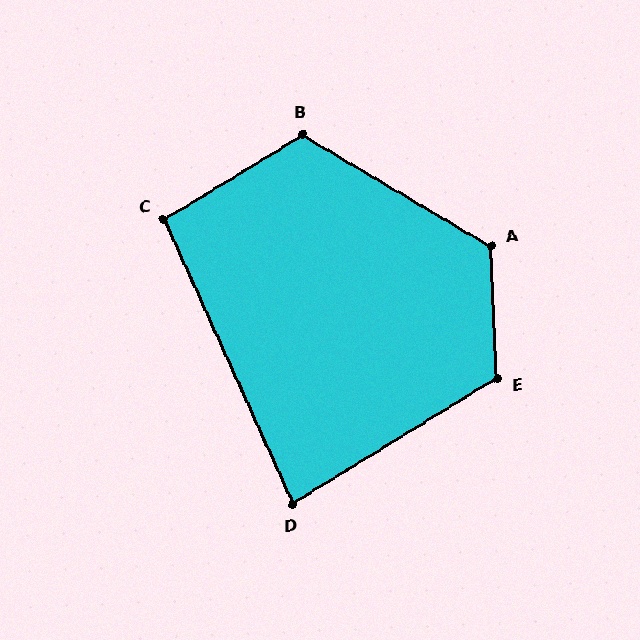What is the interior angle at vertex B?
Approximately 118 degrees (obtuse).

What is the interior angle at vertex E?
Approximately 119 degrees (obtuse).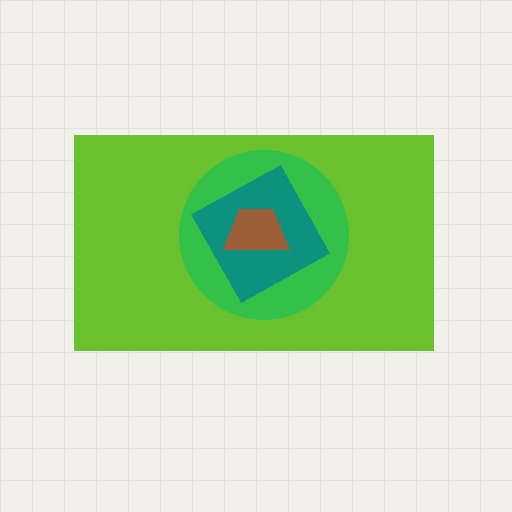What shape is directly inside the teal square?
The brown trapezoid.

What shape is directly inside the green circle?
The teal square.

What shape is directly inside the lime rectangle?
The green circle.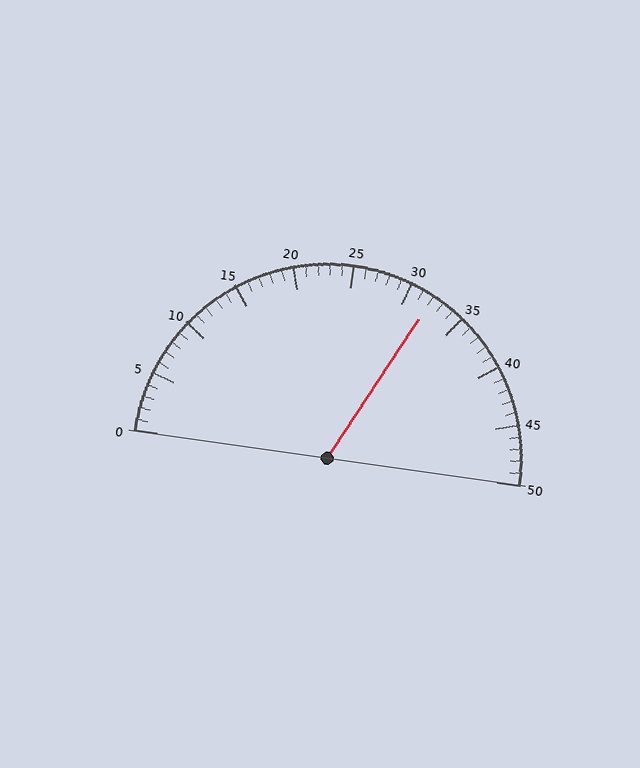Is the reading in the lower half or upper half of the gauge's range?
The reading is in the upper half of the range (0 to 50).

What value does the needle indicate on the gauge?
The needle indicates approximately 32.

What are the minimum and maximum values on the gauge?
The gauge ranges from 0 to 50.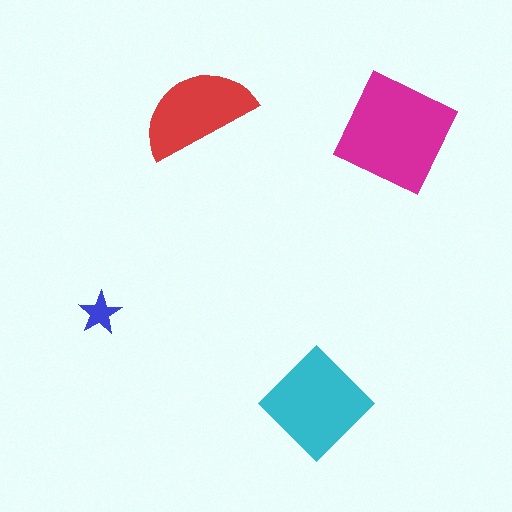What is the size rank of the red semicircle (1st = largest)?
3rd.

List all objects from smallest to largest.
The blue star, the red semicircle, the cyan diamond, the magenta square.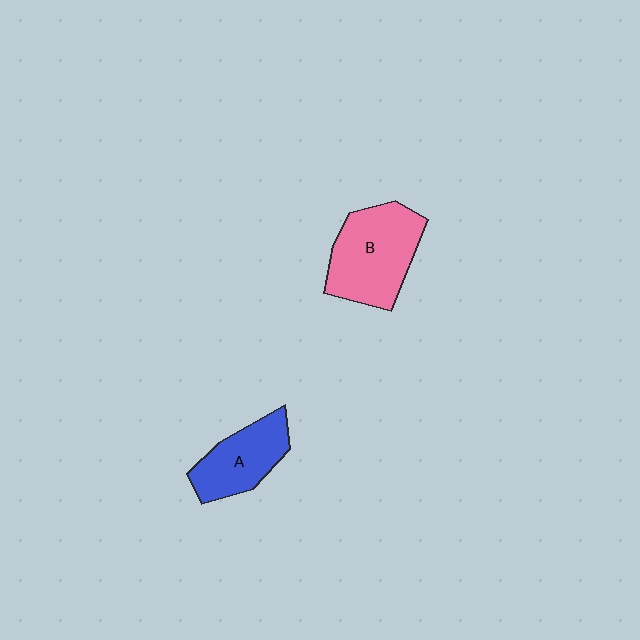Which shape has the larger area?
Shape B (pink).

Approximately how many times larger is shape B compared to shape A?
Approximately 1.4 times.